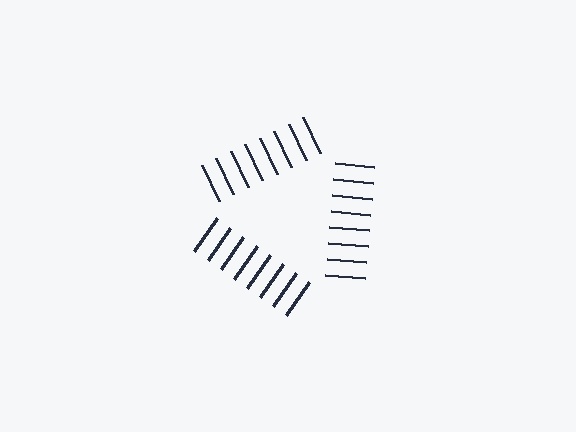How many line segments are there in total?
24 — 8 along each of the 3 edges.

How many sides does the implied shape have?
3 sides — the line-ends trace a triangle.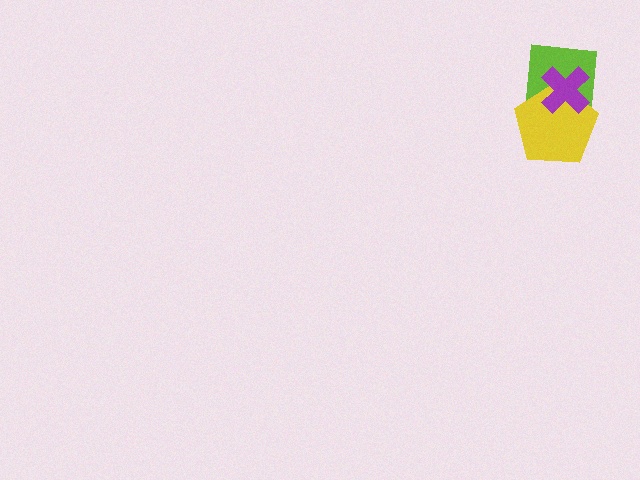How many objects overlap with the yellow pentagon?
2 objects overlap with the yellow pentagon.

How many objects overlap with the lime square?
2 objects overlap with the lime square.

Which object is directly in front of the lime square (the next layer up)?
The yellow pentagon is directly in front of the lime square.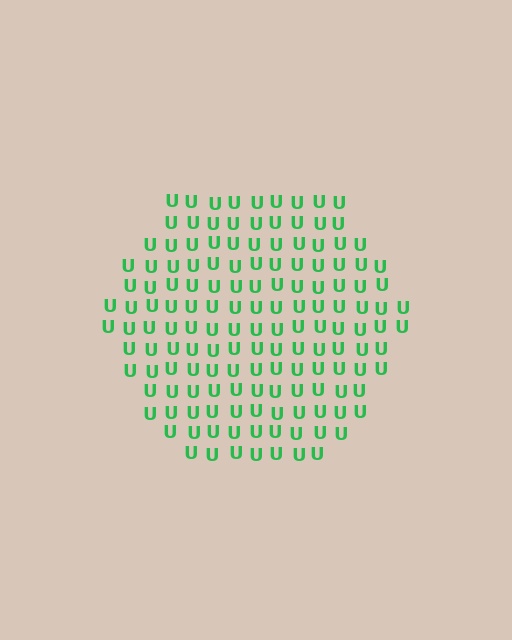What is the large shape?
The large shape is a hexagon.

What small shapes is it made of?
It is made of small letter U's.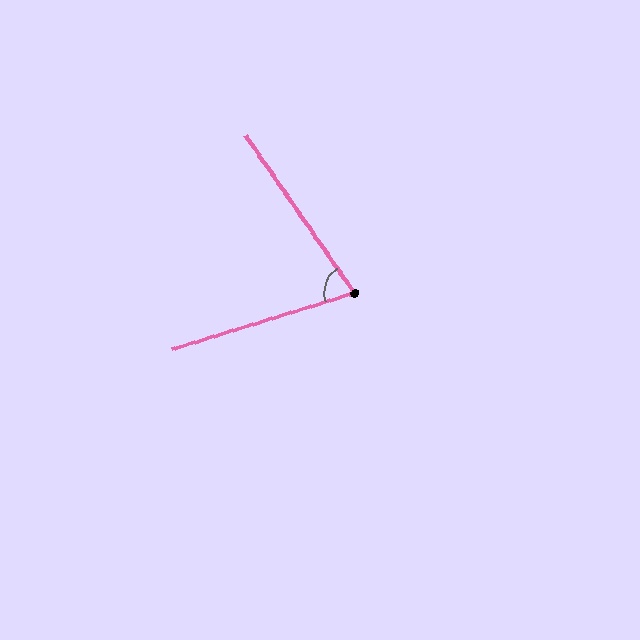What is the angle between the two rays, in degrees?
Approximately 73 degrees.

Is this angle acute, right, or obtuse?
It is acute.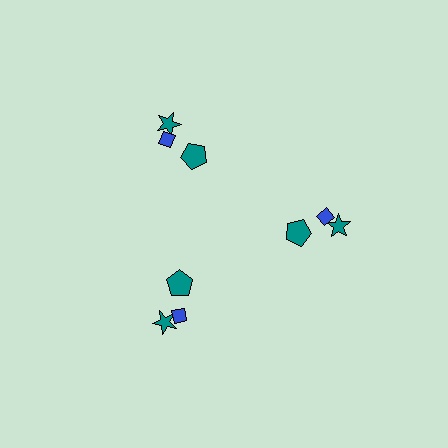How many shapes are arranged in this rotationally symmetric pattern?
There are 9 shapes, arranged in 3 groups of 3.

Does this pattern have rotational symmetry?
Yes, this pattern has 3-fold rotational symmetry. It looks the same after rotating 120 degrees around the center.